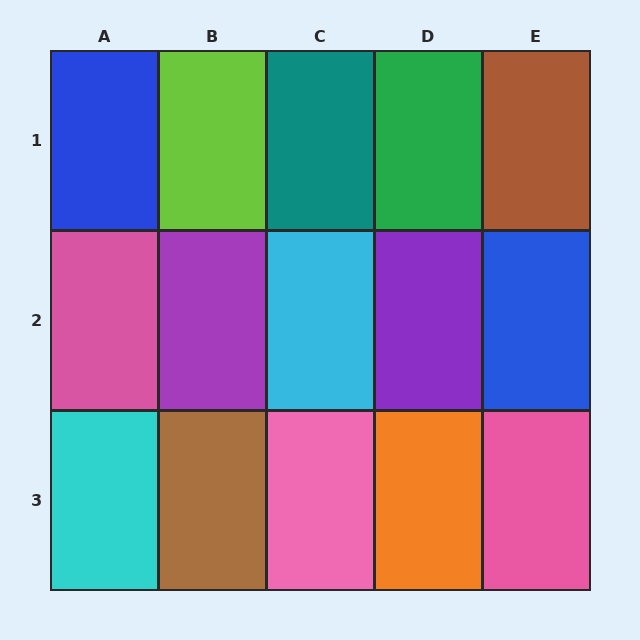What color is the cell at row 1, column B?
Lime.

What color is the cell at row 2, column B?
Purple.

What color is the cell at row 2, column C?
Cyan.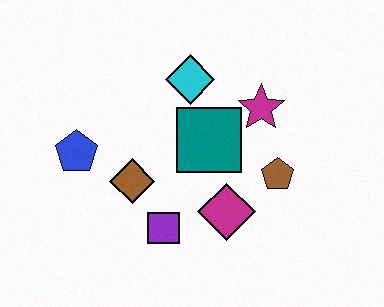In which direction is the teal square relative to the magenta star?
The teal square is to the left of the magenta star.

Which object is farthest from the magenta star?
The blue pentagon is farthest from the magenta star.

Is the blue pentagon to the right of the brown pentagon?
No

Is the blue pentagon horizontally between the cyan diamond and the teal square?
No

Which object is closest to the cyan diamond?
The teal square is closest to the cyan diamond.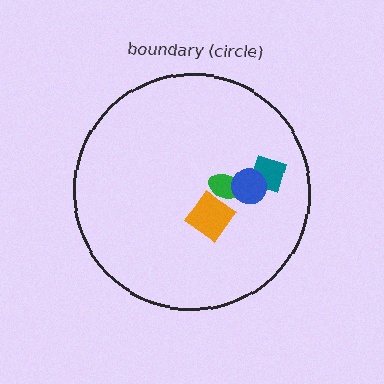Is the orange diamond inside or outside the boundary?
Inside.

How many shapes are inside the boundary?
4 inside, 0 outside.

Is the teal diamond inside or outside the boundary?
Inside.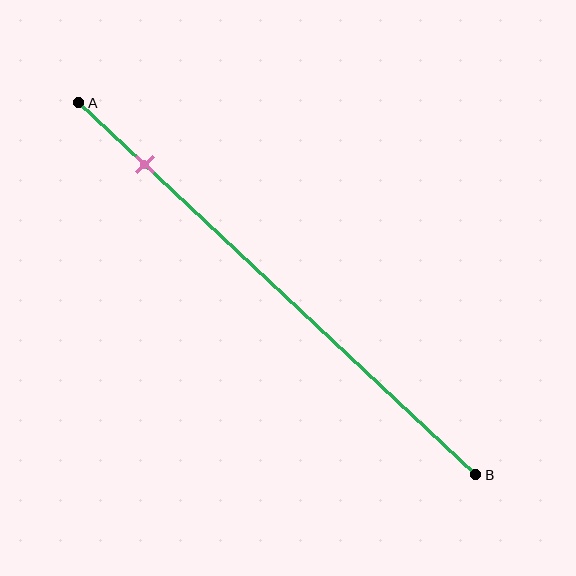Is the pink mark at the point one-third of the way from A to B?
No, the mark is at about 15% from A, not at the 33% one-third point.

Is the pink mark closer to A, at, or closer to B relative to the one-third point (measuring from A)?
The pink mark is closer to point A than the one-third point of segment AB.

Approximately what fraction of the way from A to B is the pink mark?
The pink mark is approximately 15% of the way from A to B.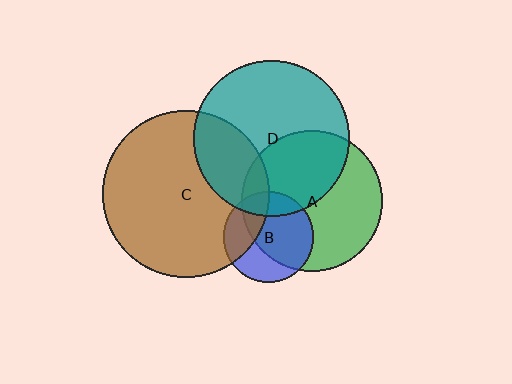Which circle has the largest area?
Circle C (brown).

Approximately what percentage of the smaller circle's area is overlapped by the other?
Approximately 60%.